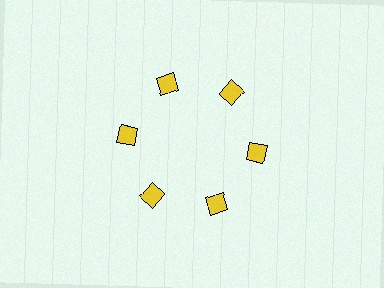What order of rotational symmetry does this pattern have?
This pattern has 6-fold rotational symmetry.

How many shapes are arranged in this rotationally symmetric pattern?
There are 6 shapes, arranged in 6 groups of 1.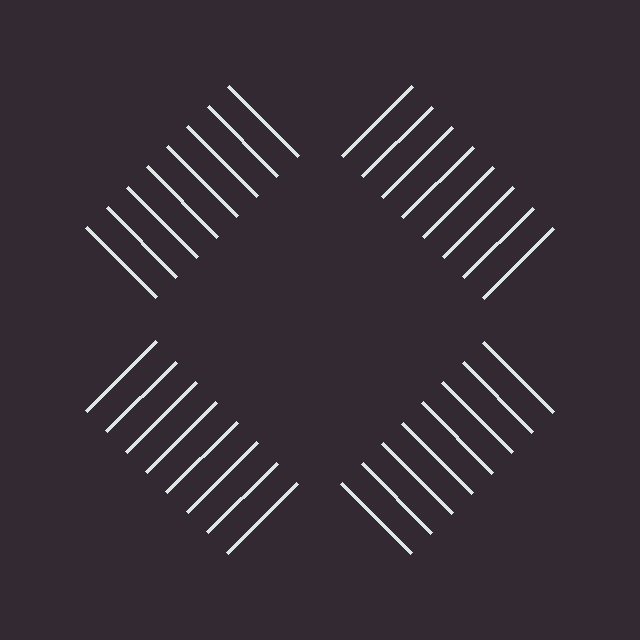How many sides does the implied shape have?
4 sides — the line-ends trace a square.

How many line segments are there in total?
32 — 8 along each of the 4 edges.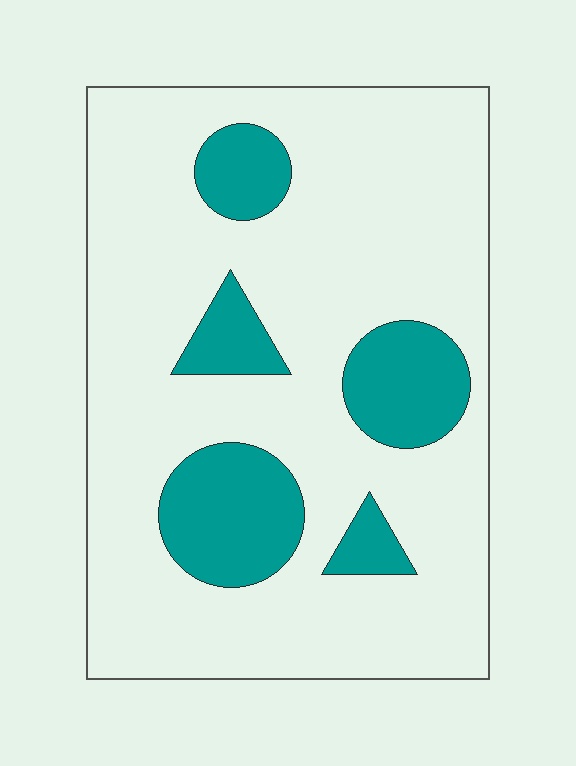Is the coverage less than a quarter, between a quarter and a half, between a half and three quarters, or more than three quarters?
Less than a quarter.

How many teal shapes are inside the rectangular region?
5.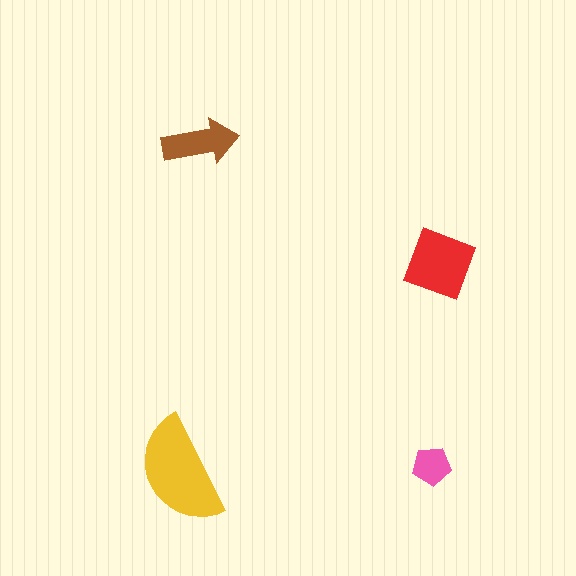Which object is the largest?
The yellow semicircle.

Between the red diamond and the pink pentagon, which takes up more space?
The red diamond.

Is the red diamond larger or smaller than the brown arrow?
Larger.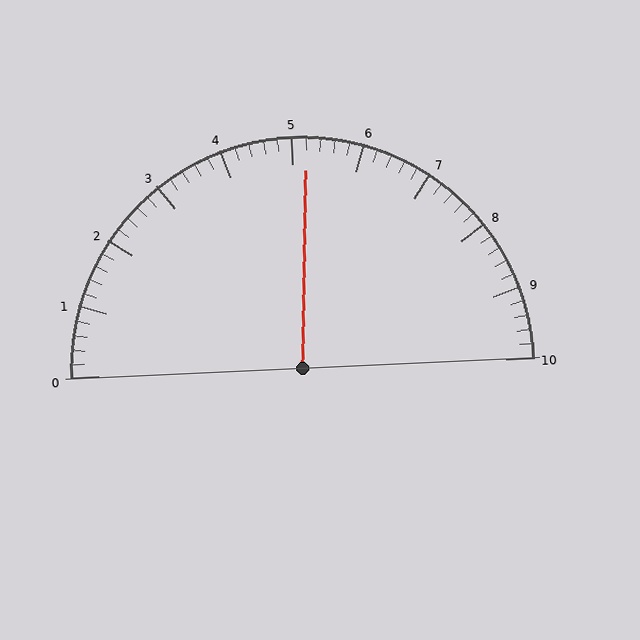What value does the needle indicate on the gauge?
The needle indicates approximately 5.2.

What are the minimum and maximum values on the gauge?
The gauge ranges from 0 to 10.